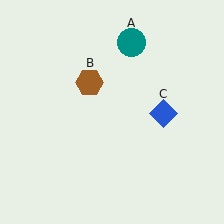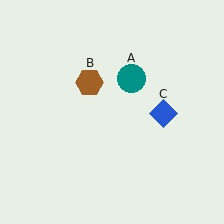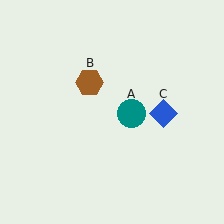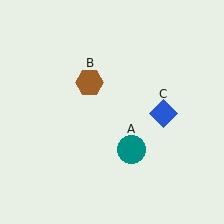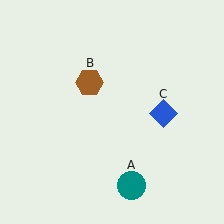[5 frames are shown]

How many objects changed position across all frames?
1 object changed position: teal circle (object A).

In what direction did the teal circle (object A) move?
The teal circle (object A) moved down.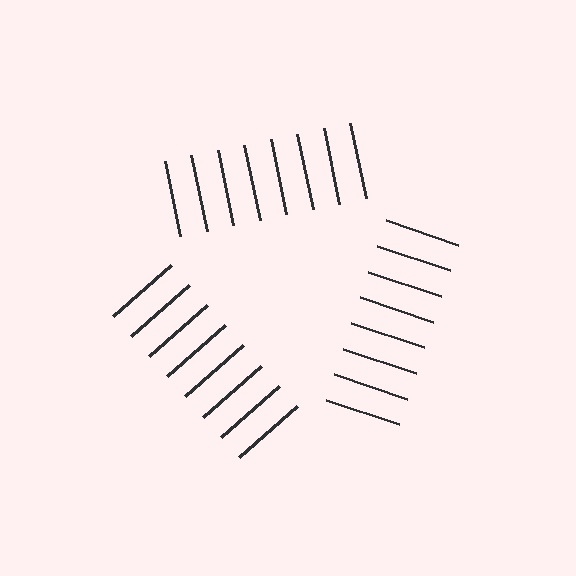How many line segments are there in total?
24 — 8 along each of the 3 edges.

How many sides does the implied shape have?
3 sides — the line-ends trace a triangle.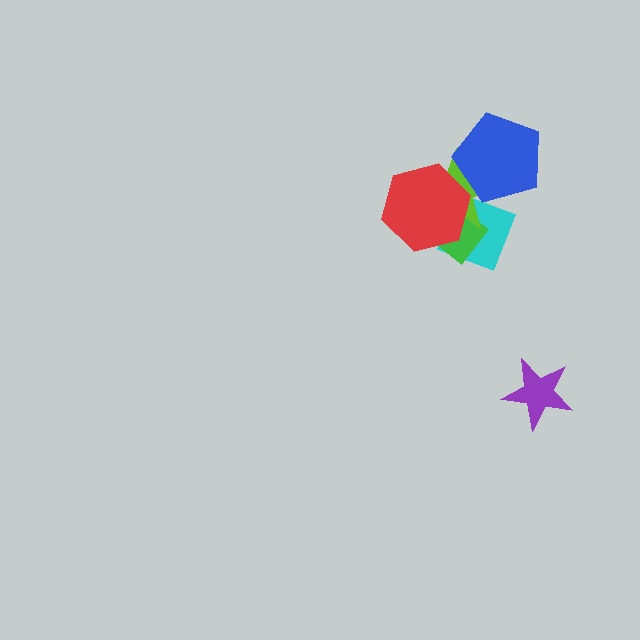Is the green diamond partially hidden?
Yes, it is partially covered by another shape.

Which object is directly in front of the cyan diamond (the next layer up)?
The green diamond is directly in front of the cyan diamond.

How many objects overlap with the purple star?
0 objects overlap with the purple star.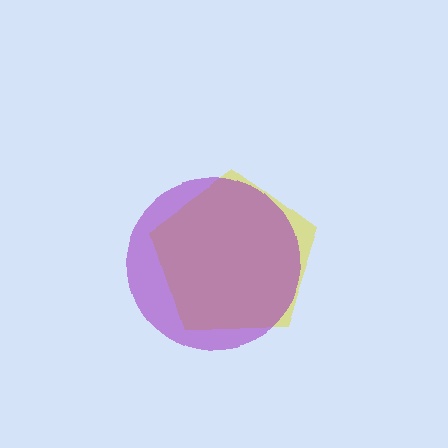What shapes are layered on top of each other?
The layered shapes are: a yellow pentagon, a purple circle.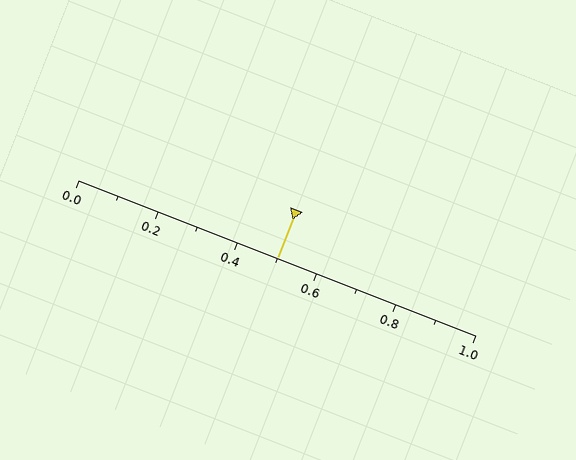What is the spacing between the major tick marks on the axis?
The major ticks are spaced 0.2 apart.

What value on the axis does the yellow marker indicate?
The marker indicates approximately 0.5.